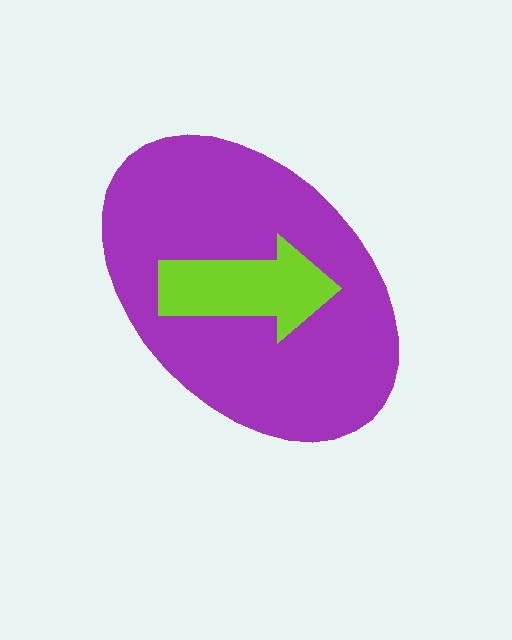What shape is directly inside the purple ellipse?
The lime arrow.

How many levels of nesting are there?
2.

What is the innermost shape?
The lime arrow.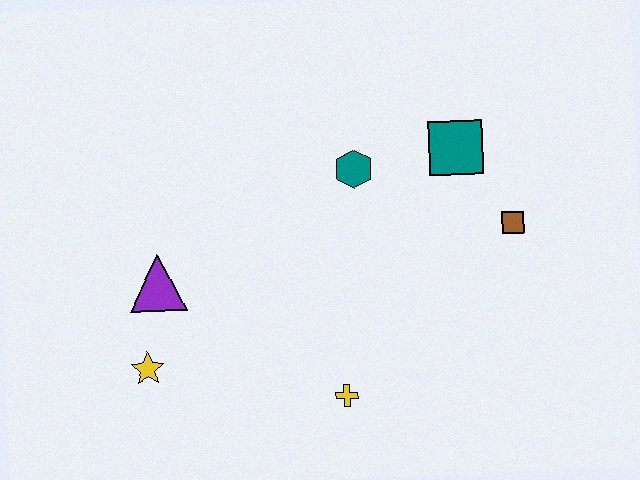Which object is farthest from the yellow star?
The brown square is farthest from the yellow star.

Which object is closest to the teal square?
The brown square is closest to the teal square.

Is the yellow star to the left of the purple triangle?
Yes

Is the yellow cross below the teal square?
Yes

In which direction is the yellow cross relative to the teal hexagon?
The yellow cross is below the teal hexagon.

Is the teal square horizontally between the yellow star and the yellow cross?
No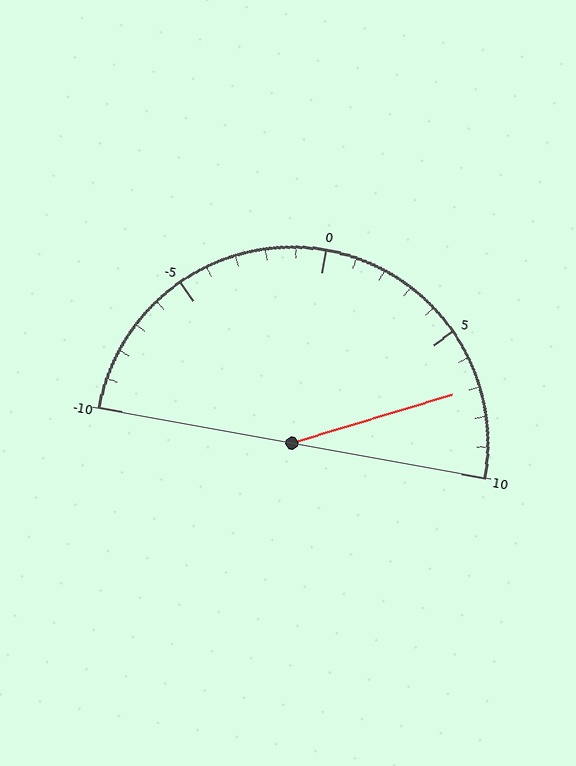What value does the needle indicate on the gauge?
The needle indicates approximately 7.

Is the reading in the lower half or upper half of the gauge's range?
The reading is in the upper half of the range (-10 to 10).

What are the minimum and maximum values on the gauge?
The gauge ranges from -10 to 10.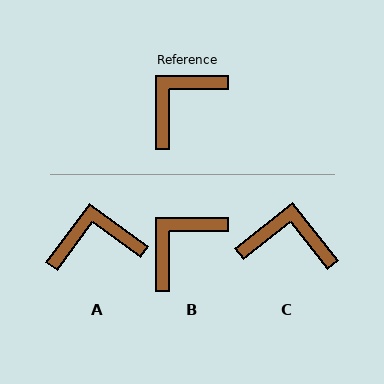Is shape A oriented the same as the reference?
No, it is off by about 36 degrees.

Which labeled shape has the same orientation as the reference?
B.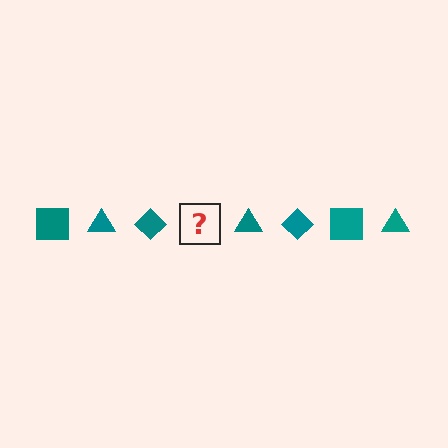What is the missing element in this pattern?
The missing element is a teal square.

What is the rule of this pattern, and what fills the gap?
The rule is that the pattern cycles through square, triangle, diamond shapes in teal. The gap should be filled with a teal square.